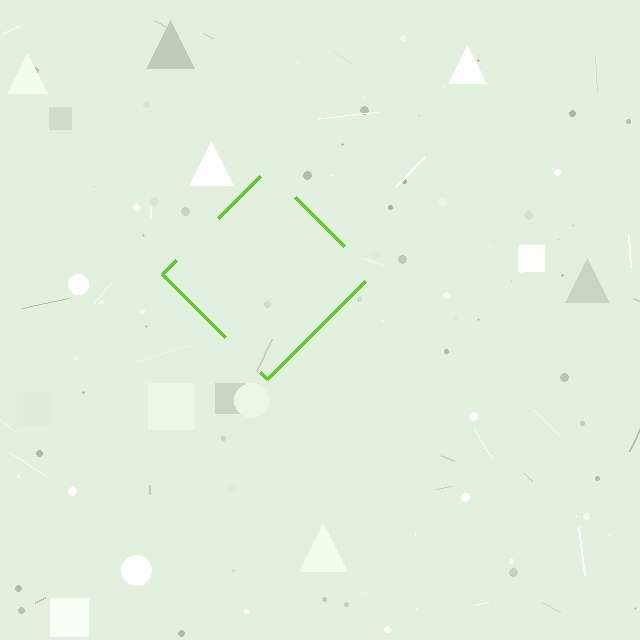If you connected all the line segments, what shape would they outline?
They would outline a diamond.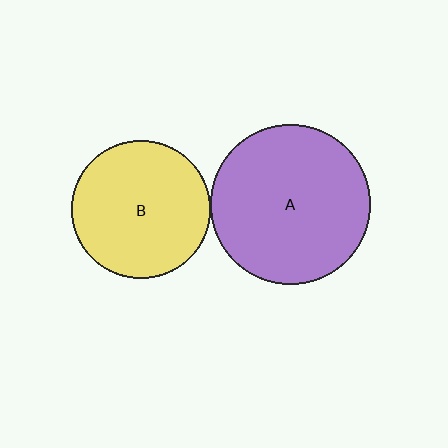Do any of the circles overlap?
No, none of the circles overlap.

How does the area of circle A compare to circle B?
Approximately 1.3 times.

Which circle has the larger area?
Circle A (purple).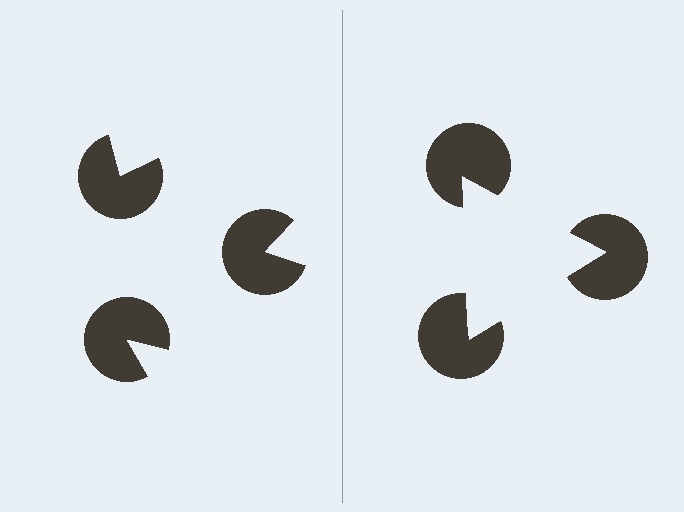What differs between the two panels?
The pac-man discs are positioned identically on both sides; only the wedge orientations differ. On the right they align to a triangle; on the left they are misaligned.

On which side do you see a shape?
An illusory triangle appears on the right side. On the left side the wedge cuts are rotated, so no coherent shape forms.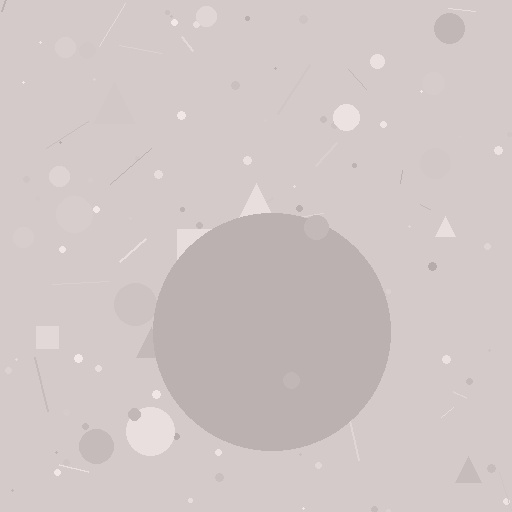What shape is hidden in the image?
A circle is hidden in the image.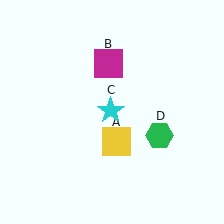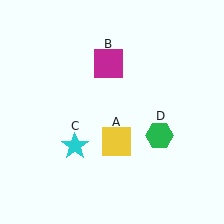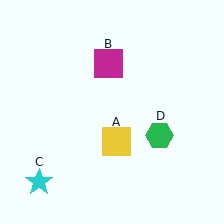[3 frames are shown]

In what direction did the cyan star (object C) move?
The cyan star (object C) moved down and to the left.